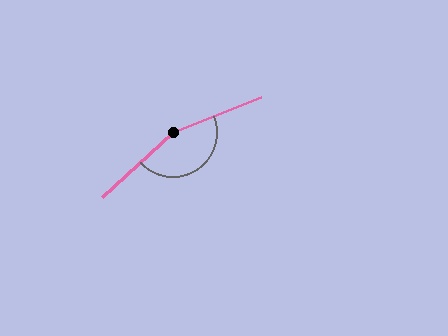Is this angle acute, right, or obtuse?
It is obtuse.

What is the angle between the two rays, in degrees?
Approximately 159 degrees.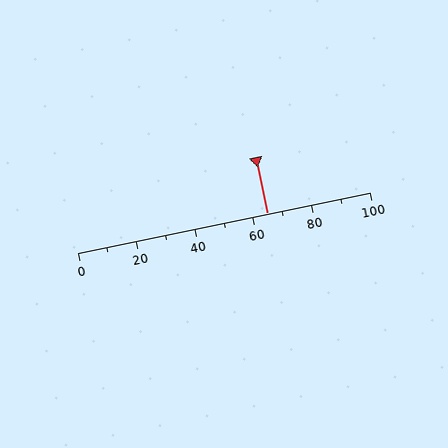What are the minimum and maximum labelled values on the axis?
The axis runs from 0 to 100.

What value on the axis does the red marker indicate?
The marker indicates approximately 65.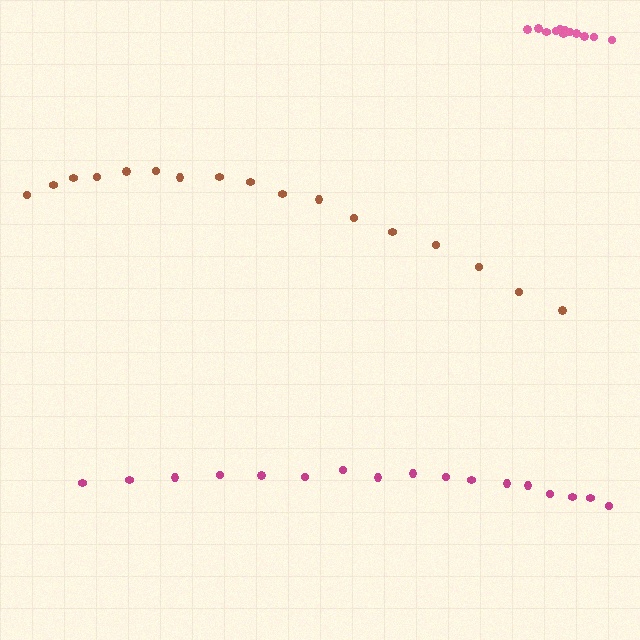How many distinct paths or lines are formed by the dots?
There are 3 distinct paths.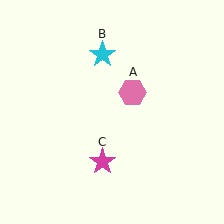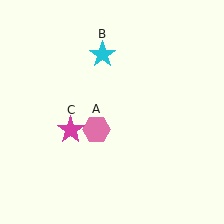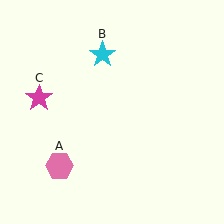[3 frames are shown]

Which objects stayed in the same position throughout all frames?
Cyan star (object B) remained stationary.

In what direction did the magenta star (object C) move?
The magenta star (object C) moved up and to the left.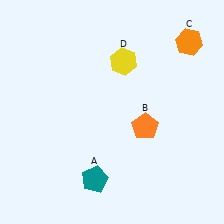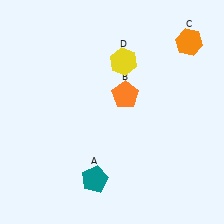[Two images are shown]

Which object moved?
The orange pentagon (B) moved up.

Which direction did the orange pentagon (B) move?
The orange pentagon (B) moved up.